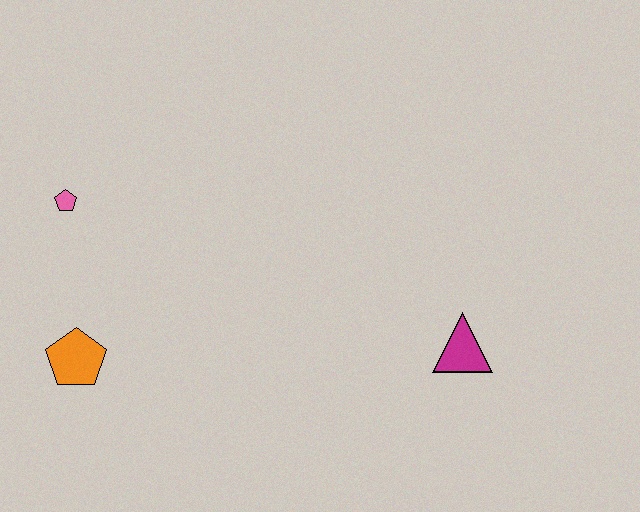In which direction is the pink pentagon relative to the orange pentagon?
The pink pentagon is above the orange pentagon.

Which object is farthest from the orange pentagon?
The magenta triangle is farthest from the orange pentagon.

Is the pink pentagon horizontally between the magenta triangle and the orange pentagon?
No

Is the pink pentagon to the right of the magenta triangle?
No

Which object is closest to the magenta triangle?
The orange pentagon is closest to the magenta triangle.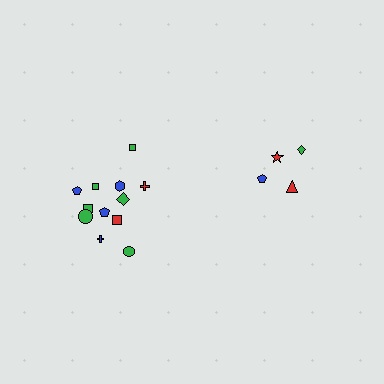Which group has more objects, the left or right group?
The left group.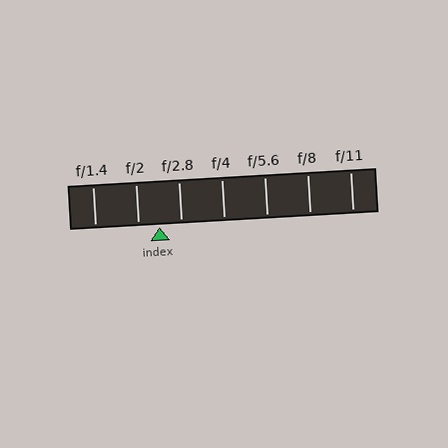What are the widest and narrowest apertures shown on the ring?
The widest aperture shown is f/1.4 and the narrowest is f/11.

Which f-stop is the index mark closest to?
The index mark is closest to f/2.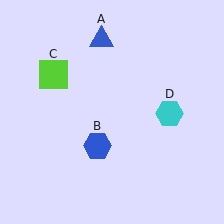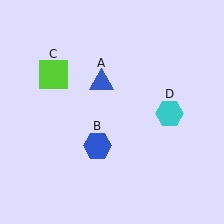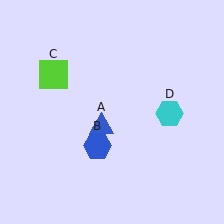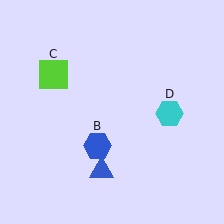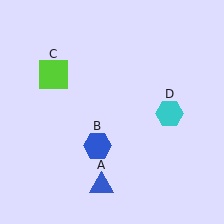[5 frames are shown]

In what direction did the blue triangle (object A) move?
The blue triangle (object A) moved down.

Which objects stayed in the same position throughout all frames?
Blue hexagon (object B) and lime square (object C) and cyan hexagon (object D) remained stationary.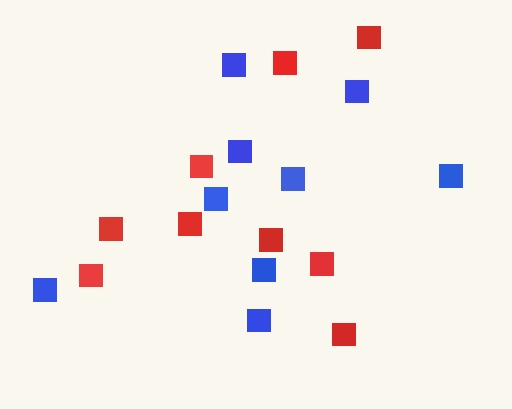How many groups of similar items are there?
There are 2 groups: one group of blue squares (9) and one group of red squares (9).